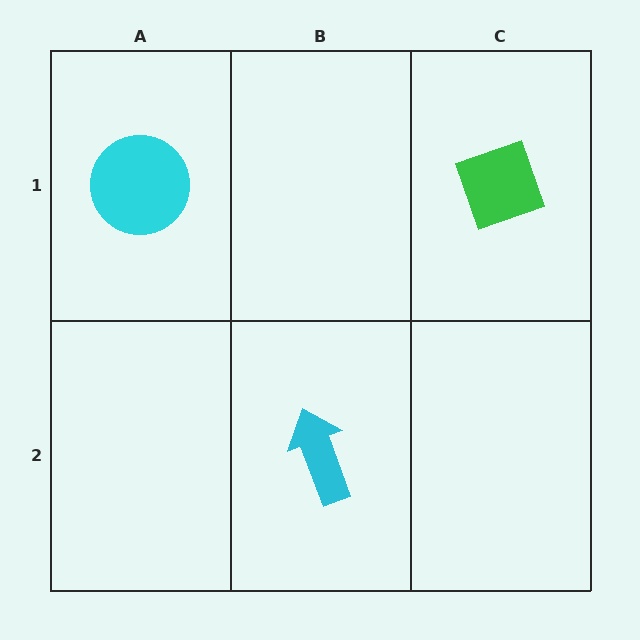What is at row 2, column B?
A cyan arrow.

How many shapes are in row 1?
2 shapes.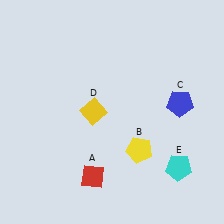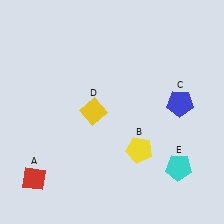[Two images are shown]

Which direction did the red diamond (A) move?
The red diamond (A) moved left.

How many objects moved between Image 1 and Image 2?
1 object moved between the two images.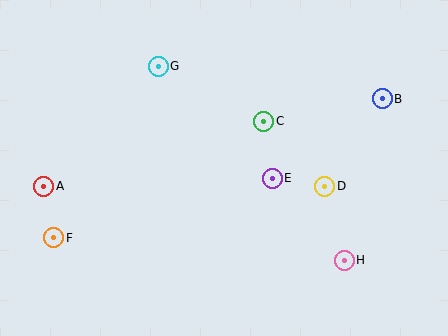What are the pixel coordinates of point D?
Point D is at (325, 186).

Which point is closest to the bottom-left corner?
Point F is closest to the bottom-left corner.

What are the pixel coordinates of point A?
Point A is at (44, 186).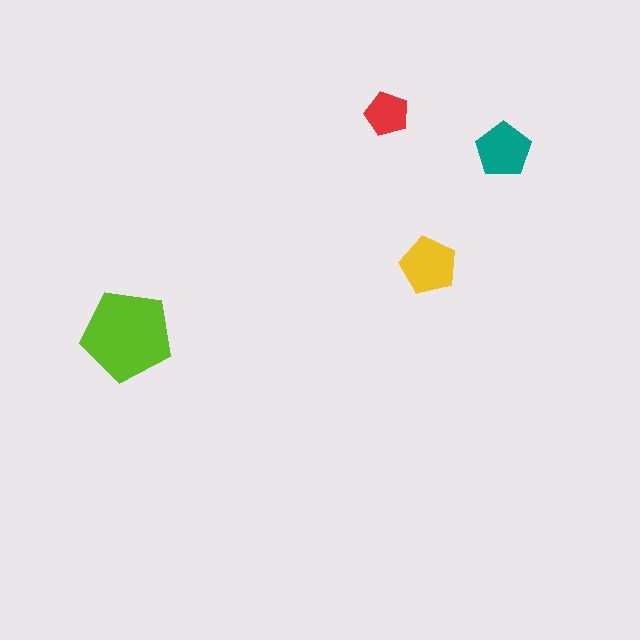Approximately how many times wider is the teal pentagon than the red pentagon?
About 1.5 times wider.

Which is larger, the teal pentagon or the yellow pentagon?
The yellow one.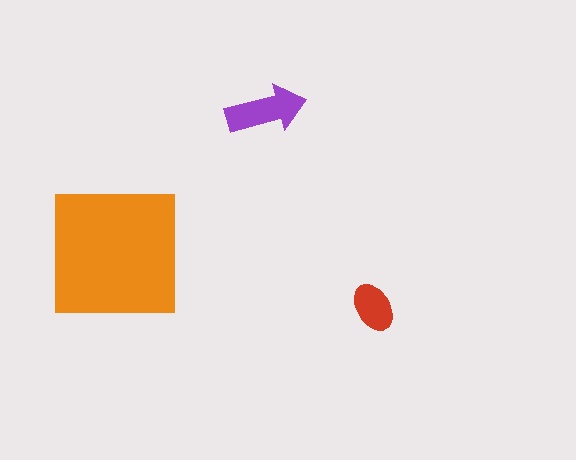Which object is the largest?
The orange square.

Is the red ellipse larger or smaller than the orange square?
Smaller.